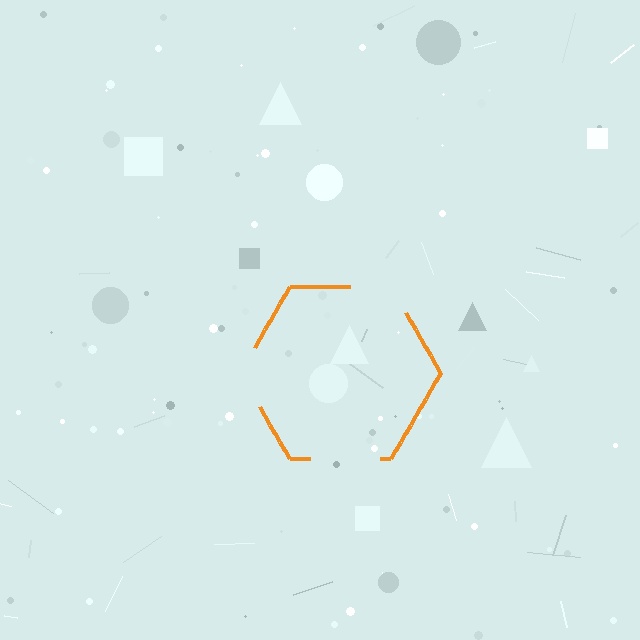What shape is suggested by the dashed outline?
The dashed outline suggests a hexagon.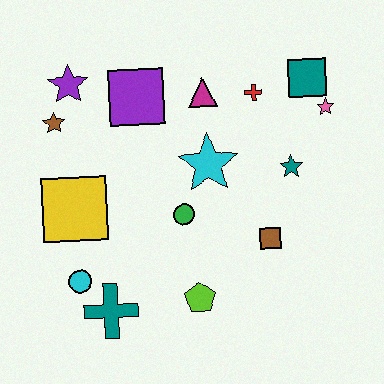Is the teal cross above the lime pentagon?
No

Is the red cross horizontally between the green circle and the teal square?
Yes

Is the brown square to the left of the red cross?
No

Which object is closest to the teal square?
The pink star is closest to the teal square.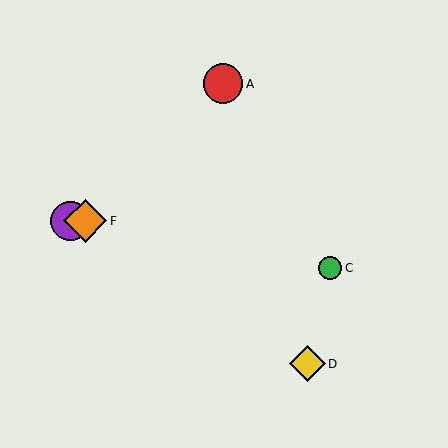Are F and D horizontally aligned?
No, F is at y≈221 and D is at y≈364.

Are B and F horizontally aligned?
Yes, both are at y≈221.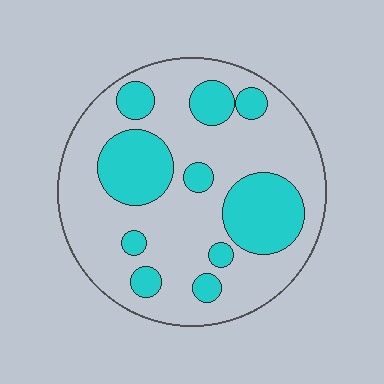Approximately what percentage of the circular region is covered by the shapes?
Approximately 30%.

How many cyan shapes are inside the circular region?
10.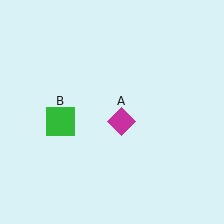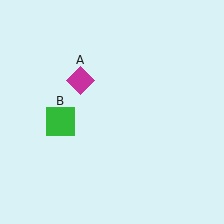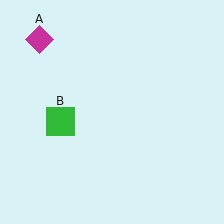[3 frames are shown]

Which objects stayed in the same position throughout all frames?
Green square (object B) remained stationary.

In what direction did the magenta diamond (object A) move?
The magenta diamond (object A) moved up and to the left.